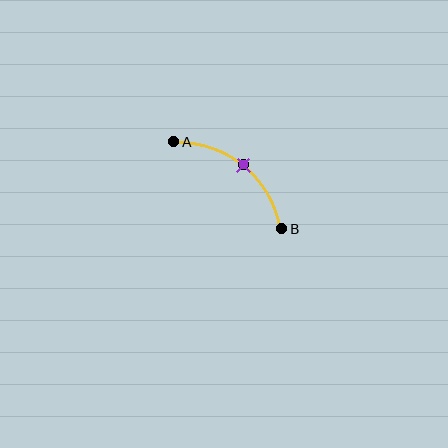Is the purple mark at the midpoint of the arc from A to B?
Yes. The purple mark lies on the arc at equal arc-length from both A and B — it is the arc midpoint.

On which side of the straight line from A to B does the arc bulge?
The arc bulges above and to the right of the straight line connecting A and B.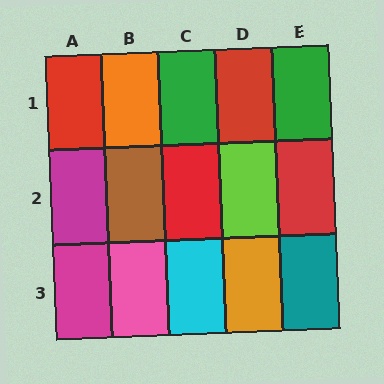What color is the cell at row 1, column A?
Red.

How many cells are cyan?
1 cell is cyan.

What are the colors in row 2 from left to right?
Magenta, brown, red, lime, red.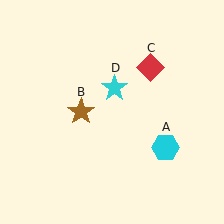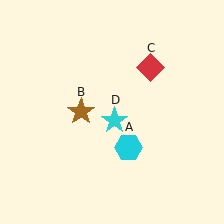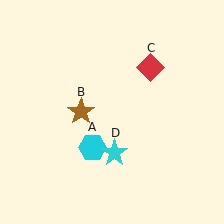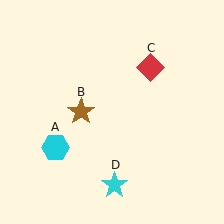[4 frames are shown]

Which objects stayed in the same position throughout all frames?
Brown star (object B) and red diamond (object C) remained stationary.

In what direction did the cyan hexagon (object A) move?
The cyan hexagon (object A) moved left.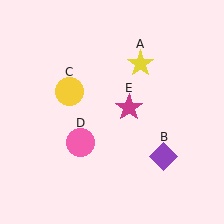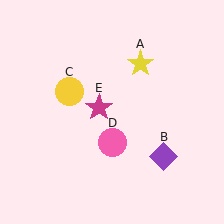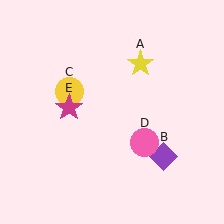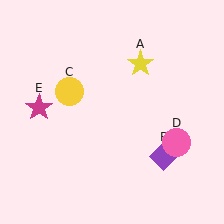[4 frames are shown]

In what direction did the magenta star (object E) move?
The magenta star (object E) moved left.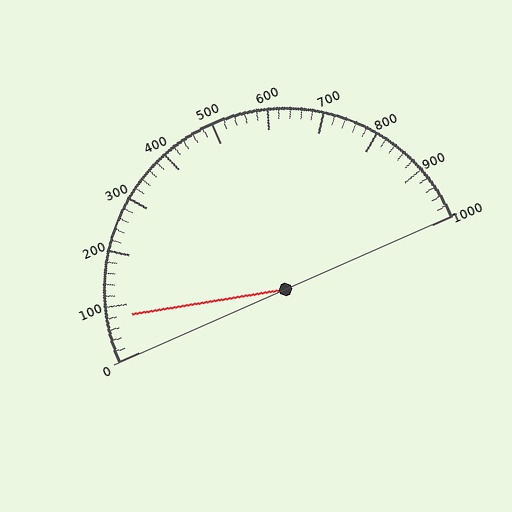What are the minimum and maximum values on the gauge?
The gauge ranges from 0 to 1000.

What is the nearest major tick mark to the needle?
The nearest major tick mark is 100.